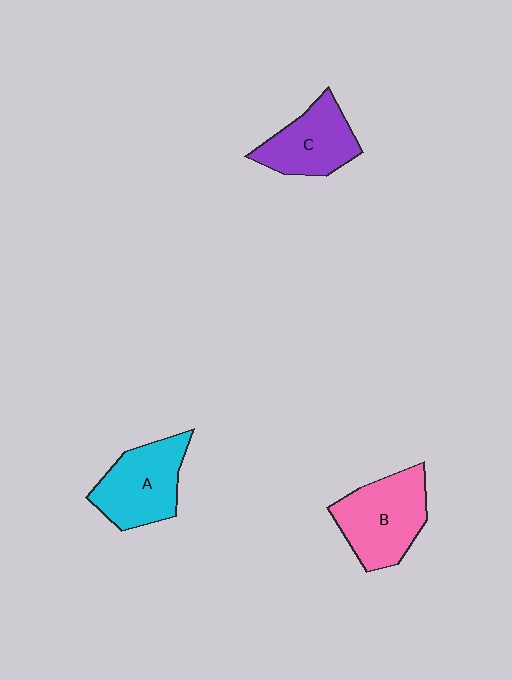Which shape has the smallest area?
Shape C (purple).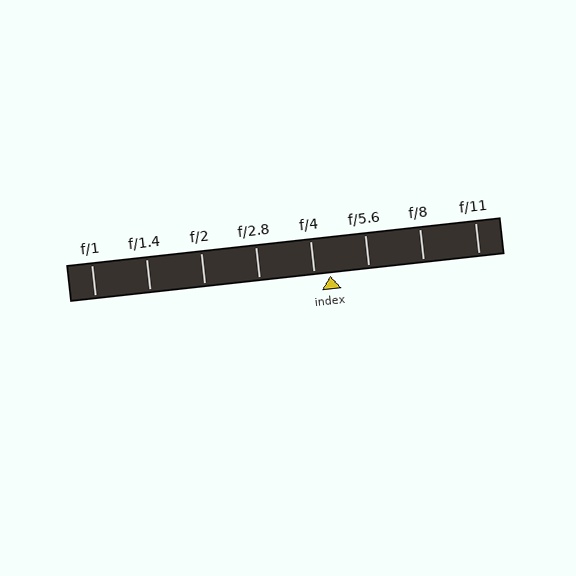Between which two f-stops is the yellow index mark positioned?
The index mark is between f/4 and f/5.6.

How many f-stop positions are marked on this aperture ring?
There are 8 f-stop positions marked.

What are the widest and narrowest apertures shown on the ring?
The widest aperture shown is f/1 and the narrowest is f/11.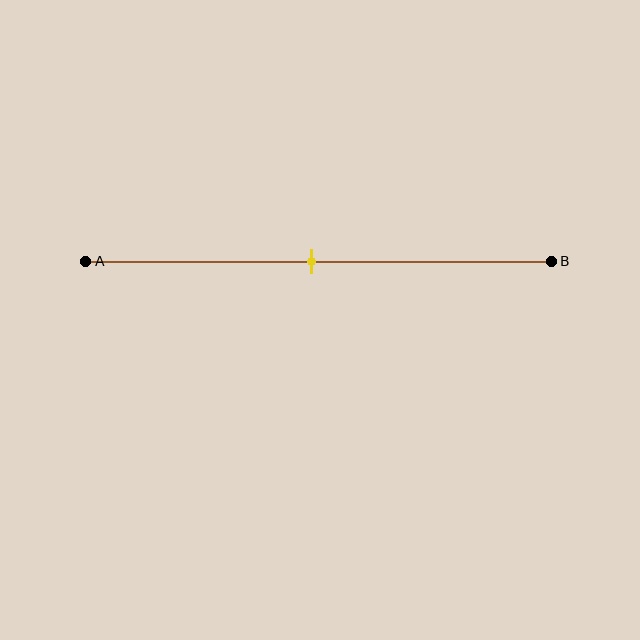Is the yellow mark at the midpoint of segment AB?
Yes, the mark is approximately at the midpoint.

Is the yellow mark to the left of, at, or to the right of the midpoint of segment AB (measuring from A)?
The yellow mark is approximately at the midpoint of segment AB.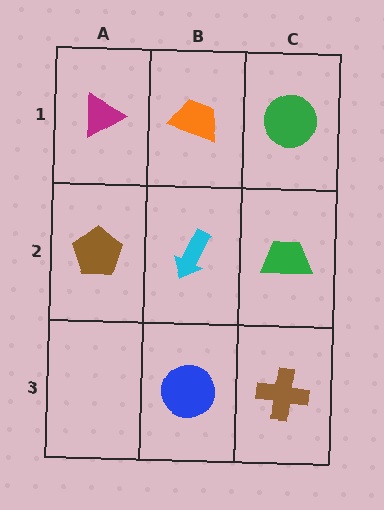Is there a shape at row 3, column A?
No, that cell is empty.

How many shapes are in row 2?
3 shapes.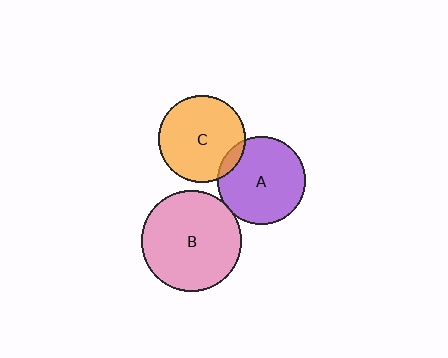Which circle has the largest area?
Circle B (pink).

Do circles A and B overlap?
Yes.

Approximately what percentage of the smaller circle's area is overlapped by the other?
Approximately 5%.